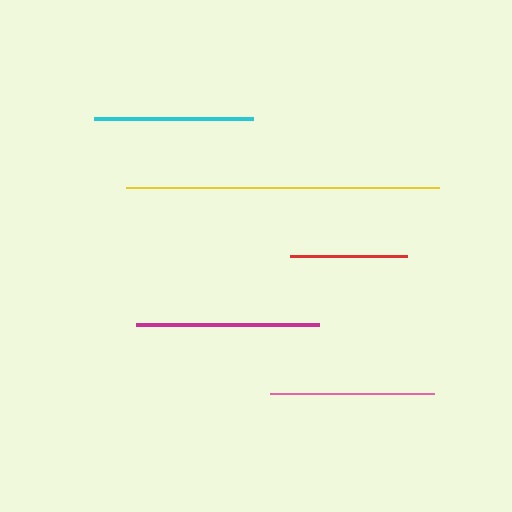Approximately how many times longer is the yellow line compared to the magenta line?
The yellow line is approximately 1.7 times the length of the magenta line.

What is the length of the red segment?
The red segment is approximately 117 pixels long.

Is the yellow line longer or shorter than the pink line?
The yellow line is longer than the pink line.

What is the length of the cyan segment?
The cyan segment is approximately 159 pixels long.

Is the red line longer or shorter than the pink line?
The pink line is longer than the red line.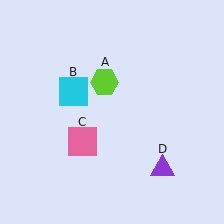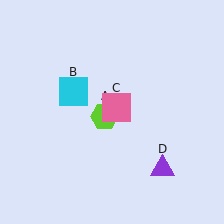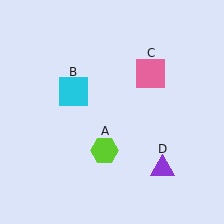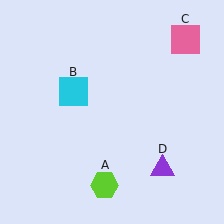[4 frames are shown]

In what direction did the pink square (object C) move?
The pink square (object C) moved up and to the right.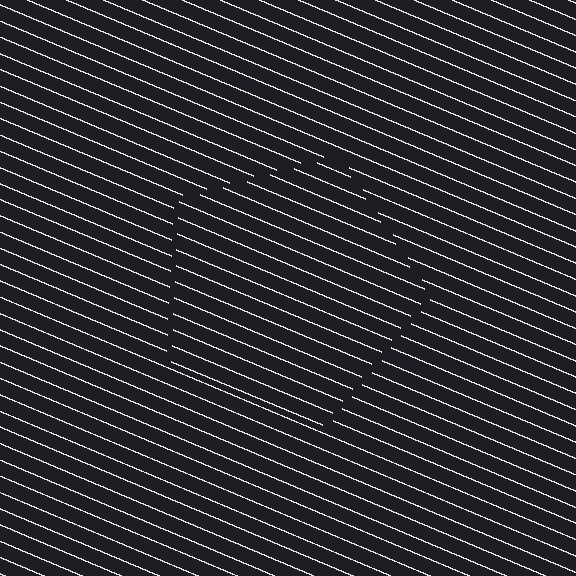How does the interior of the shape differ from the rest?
The interior of the shape contains the same grating, shifted by half a period — the contour is defined by the phase discontinuity where line-ends from the inner and outer gratings abut.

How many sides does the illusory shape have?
5 sides — the line-ends trace a pentagon.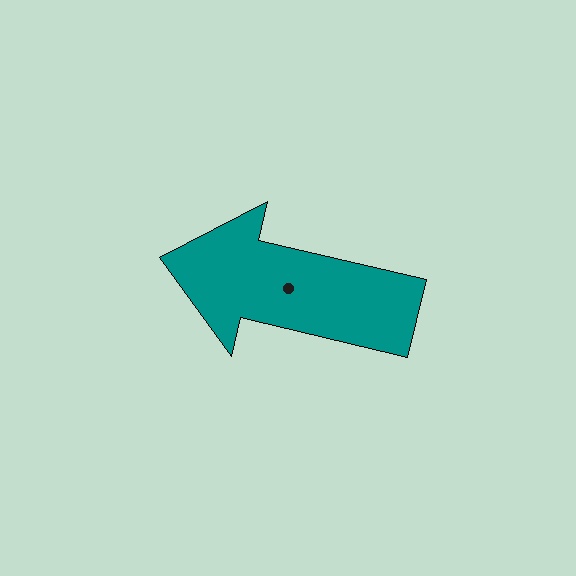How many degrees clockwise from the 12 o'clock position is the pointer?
Approximately 283 degrees.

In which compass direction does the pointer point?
West.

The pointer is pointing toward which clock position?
Roughly 9 o'clock.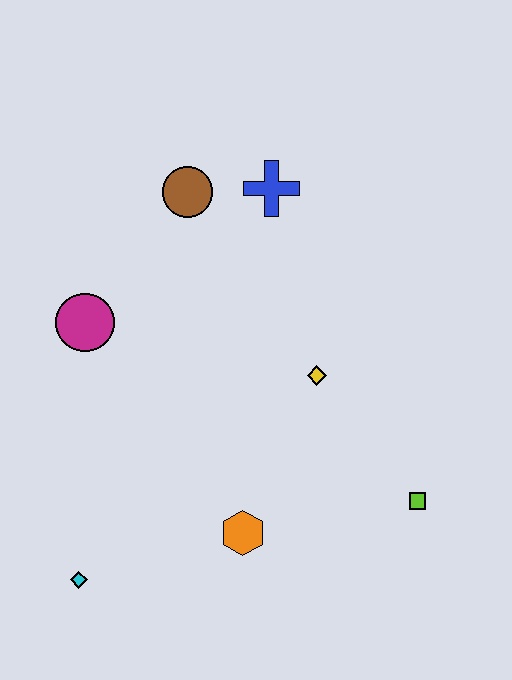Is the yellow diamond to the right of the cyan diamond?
Yes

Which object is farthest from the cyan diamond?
The blue cross is farthest from the cyan diamond.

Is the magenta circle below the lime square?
No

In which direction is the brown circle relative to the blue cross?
The brown circle is to the left of the blue cross.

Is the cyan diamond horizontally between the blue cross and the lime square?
No